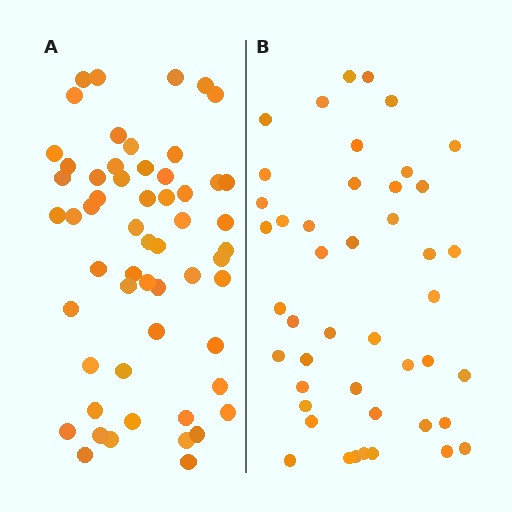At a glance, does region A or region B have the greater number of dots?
Region A (the left region) has more dots.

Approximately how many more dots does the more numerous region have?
Region A has roughly 12 or so more dots than region B.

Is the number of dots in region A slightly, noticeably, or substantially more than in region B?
Region A has noticeably more, but not dramatically so. The ratio is roughly 1.3 to 1.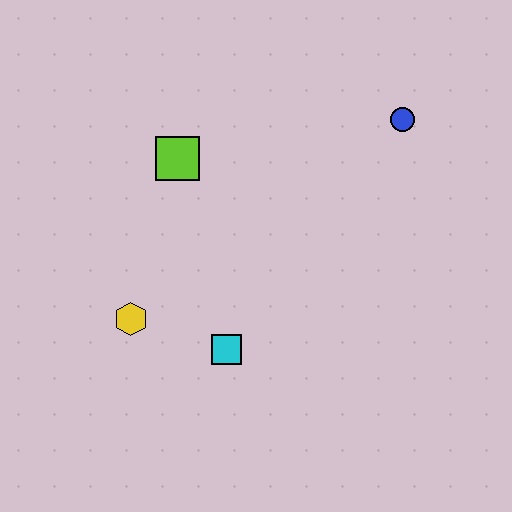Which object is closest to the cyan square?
The yellow hexagon is closest to the cyan square.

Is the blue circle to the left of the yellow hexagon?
No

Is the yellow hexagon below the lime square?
Yes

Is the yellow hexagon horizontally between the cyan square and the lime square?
No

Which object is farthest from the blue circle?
The yellow hexagon is farthest from the blue circle.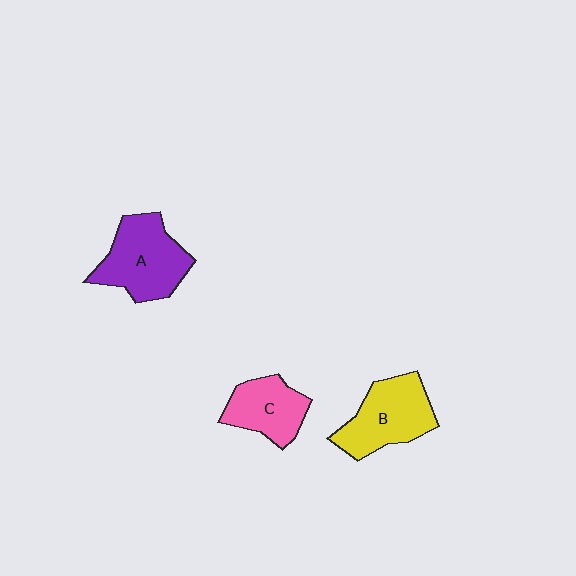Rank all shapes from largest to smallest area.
From largest to smallest: A (purple), B (yellow), C (pink).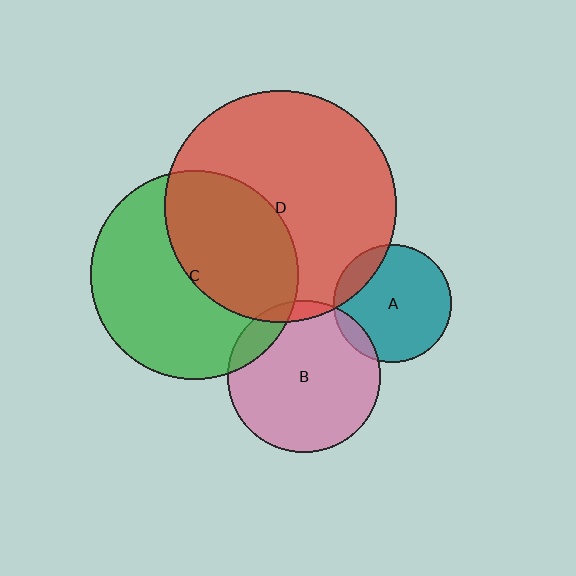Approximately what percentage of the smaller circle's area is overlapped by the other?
Approximately 10%.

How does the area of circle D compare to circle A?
Approximately 3.9 times.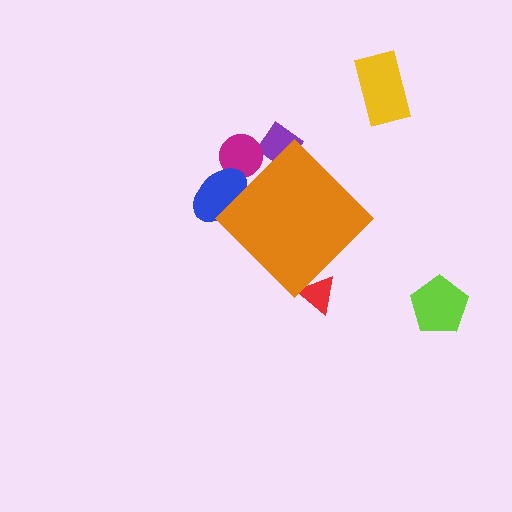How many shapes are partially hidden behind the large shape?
4 shapes are partially hidden.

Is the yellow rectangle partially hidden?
No, the yellow rectangle is fully visible.